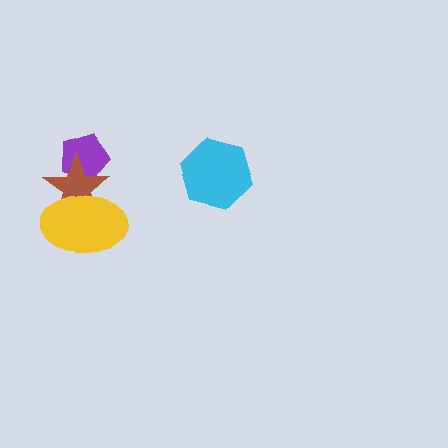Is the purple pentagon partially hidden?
Yes, it is partially covered by another shape.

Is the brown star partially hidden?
Yes, it is partially covered by another shape.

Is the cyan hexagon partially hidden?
No, no other shape covers it.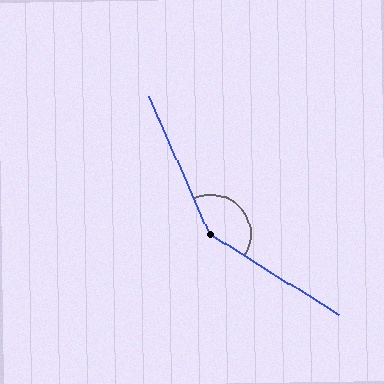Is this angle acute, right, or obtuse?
It is obtuse.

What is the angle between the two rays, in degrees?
Approximately 146 degrees.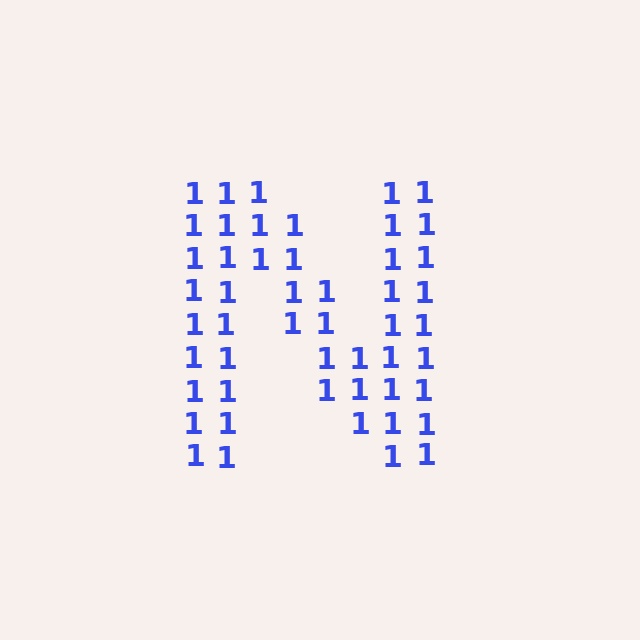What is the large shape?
The large shape is the letter N.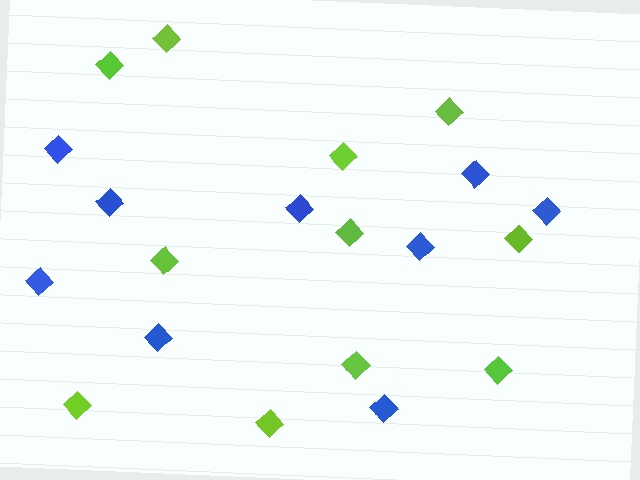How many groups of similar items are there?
There are 2 groups: one group of blue diamonds (9) and one group of lime diamonds (11).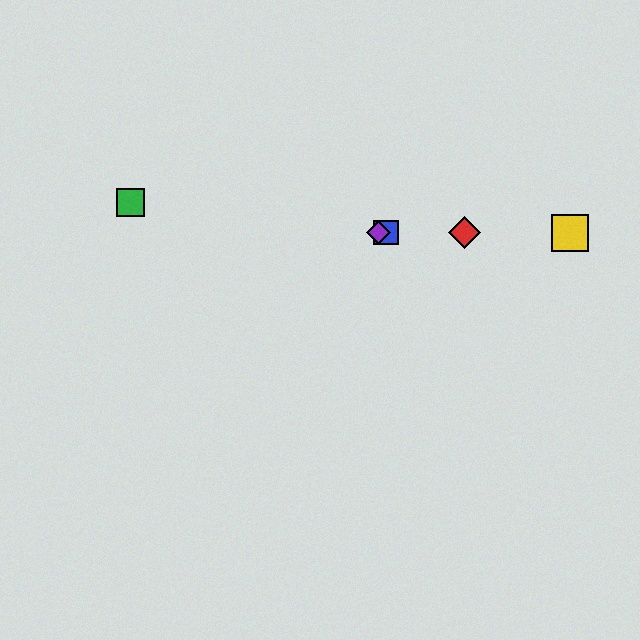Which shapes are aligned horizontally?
The red diamond, the blue square, the yellow square, the purple diamond are aligned horizontally.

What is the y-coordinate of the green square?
The green square is at y≈202.